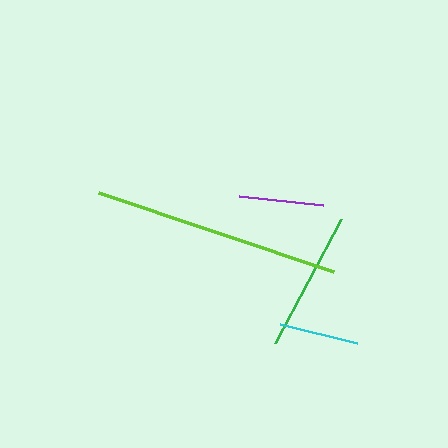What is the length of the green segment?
The green segment is approximately 141 pixels long.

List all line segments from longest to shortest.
From longest to shortest: lime, green, purple, cyan.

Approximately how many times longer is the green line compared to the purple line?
The green line is approximately 1.7 times the length of the purple line.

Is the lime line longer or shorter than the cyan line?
The lime line is longer than the cyan line.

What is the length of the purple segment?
The purple segment is approximately 85 pixels long.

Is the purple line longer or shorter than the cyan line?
The purple line is longer than the cyan line.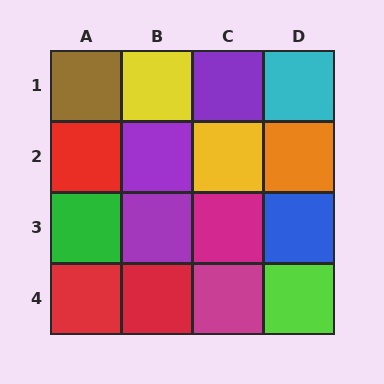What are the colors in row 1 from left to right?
Brown, yellow, purple, cyan.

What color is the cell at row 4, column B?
Red.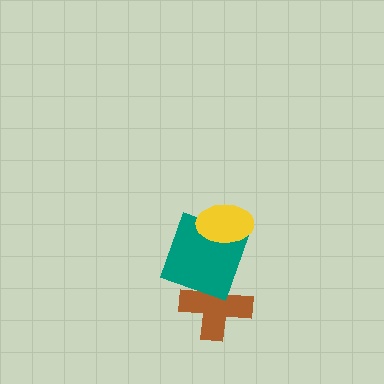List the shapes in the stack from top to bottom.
From top to bottom: the yellow ellipse, the teal square, the brown cross.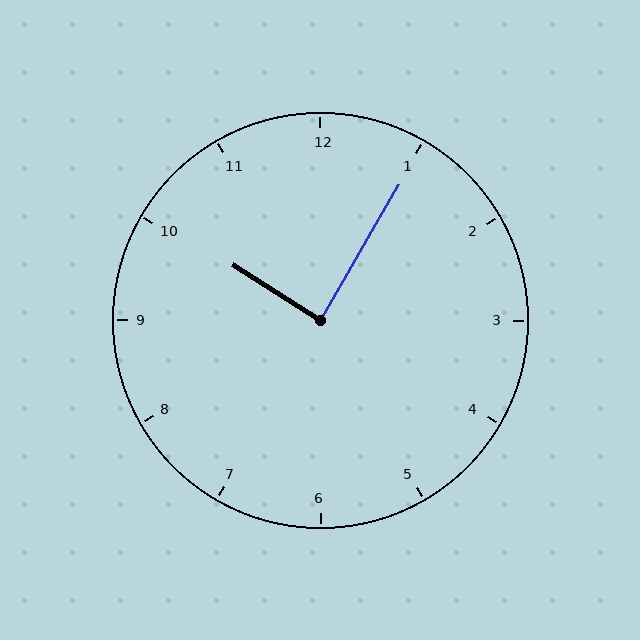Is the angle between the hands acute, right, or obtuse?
It is right.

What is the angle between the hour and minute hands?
Approximately 88 degrees.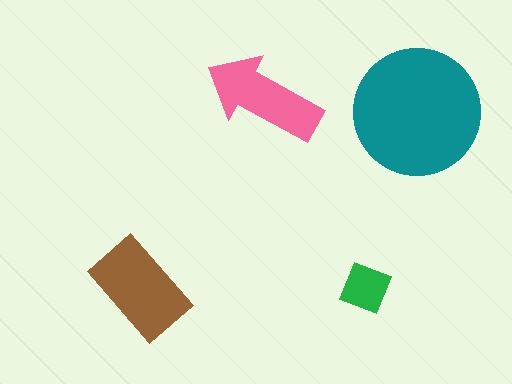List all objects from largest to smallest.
The teal circle, the brown rectangle, the pink arrow, the green diamond.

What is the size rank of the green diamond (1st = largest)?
4th.